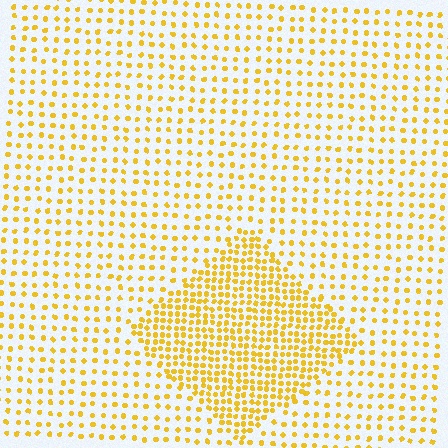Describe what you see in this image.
The image contains small yellow elements arranged at two different densities. A diamond-shaped region is visible where the elements are more densely packed than the surrounding area.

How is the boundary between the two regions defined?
The boundary is defined by a change in element density (approximately 2.2x ratio). All elements are the same color, size, and shape.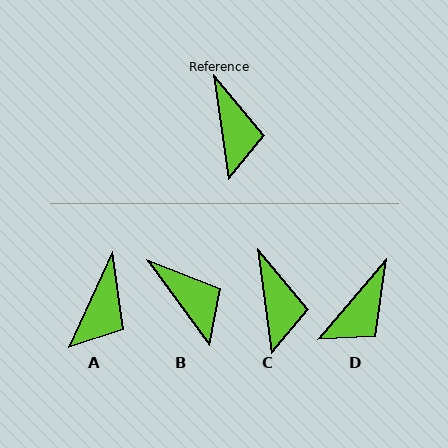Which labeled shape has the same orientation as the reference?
C.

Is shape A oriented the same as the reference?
No, it is off by about 33 degrees.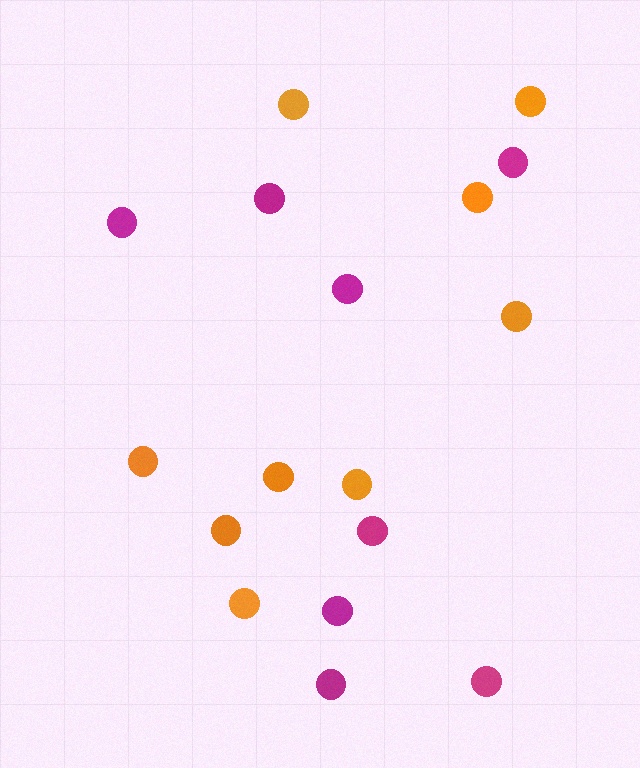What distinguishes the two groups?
There are 2 groups: one group of magenta circles (8) and one group of orange circles (9).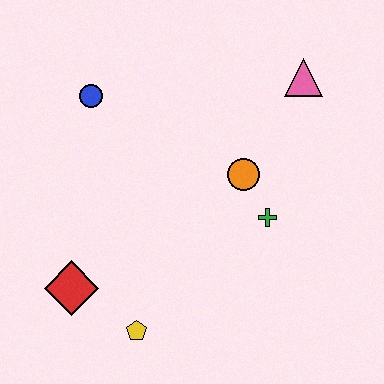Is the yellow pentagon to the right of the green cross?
No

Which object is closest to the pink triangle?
The orange circle is closest to the pink triangle.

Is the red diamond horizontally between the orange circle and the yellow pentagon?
No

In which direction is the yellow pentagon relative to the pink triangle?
The yellow pentagon is below the pink triangle.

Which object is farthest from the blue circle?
The yellow pentagon is farthest from the blue circle.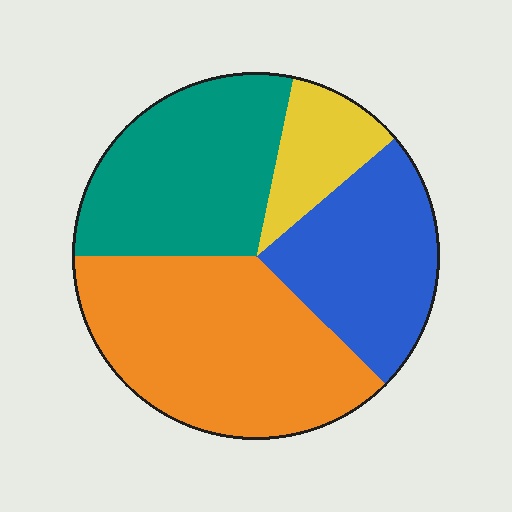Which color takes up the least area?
Yellow, at roughly 10%.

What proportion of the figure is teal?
Teal takes up about one quarter (1/4) of the figure.